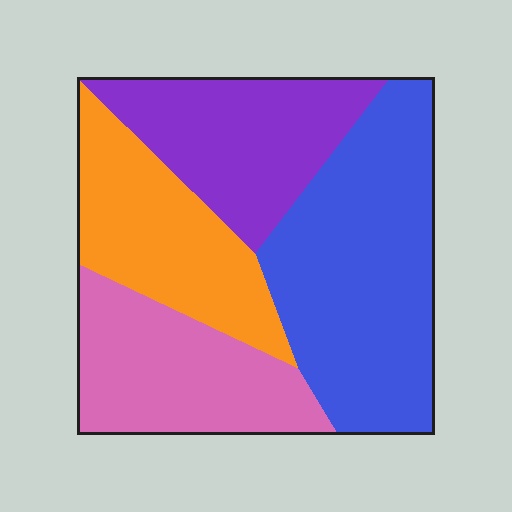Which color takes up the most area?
Blue, at roughly 35%.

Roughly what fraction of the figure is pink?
Pink covers about 20% of the figure.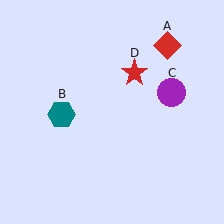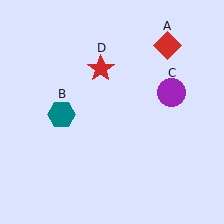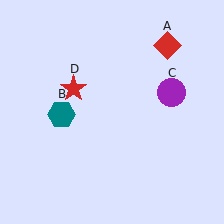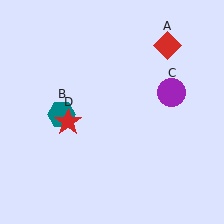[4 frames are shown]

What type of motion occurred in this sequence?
The red star (object D) rotated counterclockwise around the center of the scene.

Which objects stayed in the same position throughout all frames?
Red diamond (object A) and teal hexagon (object B) and purple circle (object C) remained stationary.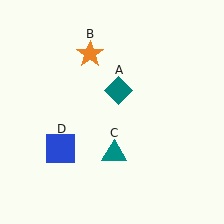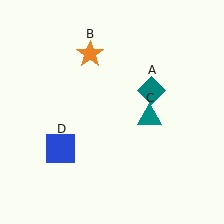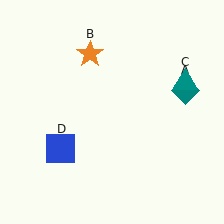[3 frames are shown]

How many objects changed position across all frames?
2 objects changed position: teal diamond (object A), teal triangle (object C).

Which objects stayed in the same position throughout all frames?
Orange star (object B) and blue square (object D) remained stationary.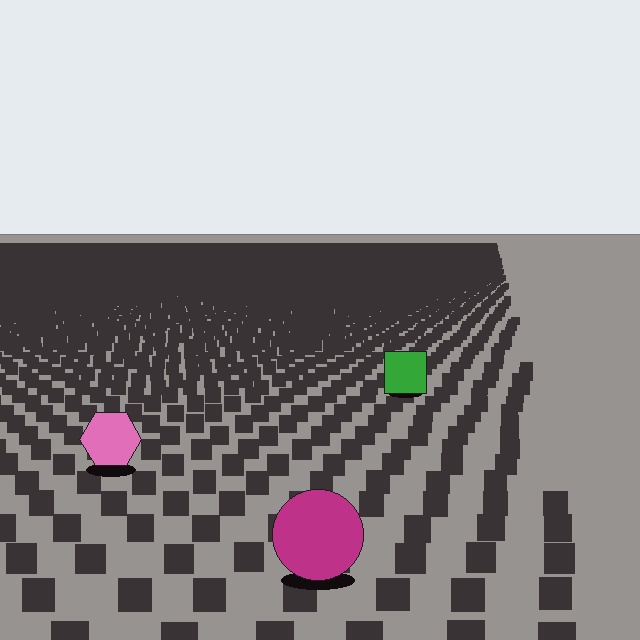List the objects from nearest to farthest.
From nearest to farthest: the magenta circle, the pink hexagon, the green square.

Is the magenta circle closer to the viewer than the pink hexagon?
Yes. The magenta circle is closer — you can tell from the texture gradient: the ground texture is coarser near it.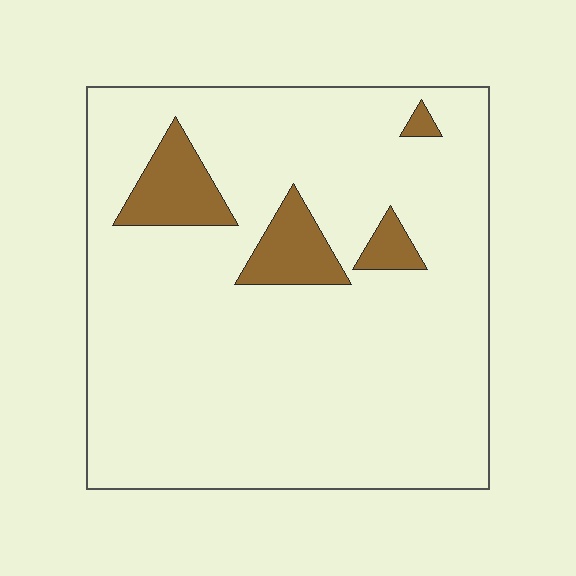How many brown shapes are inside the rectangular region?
4.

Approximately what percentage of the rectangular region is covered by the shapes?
Approximately 10%.